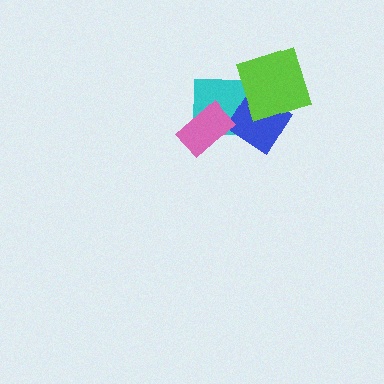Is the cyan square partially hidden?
Yes, it is partially covered by another shape.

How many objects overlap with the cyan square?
3 objects overlap with the cyan square.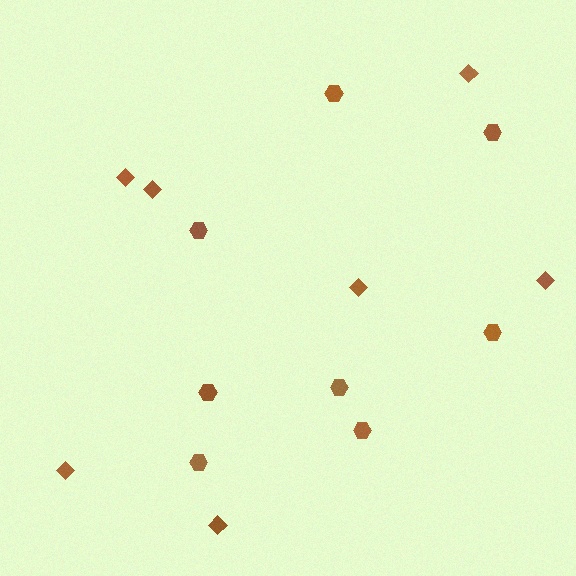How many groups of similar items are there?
There are 2 groups: one group of diamonds (7) and one group of hexagons (8).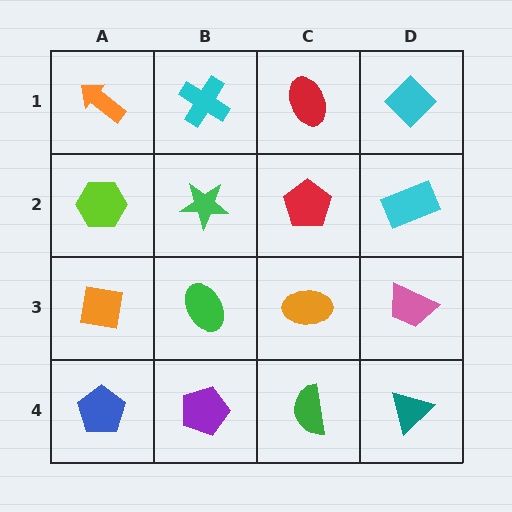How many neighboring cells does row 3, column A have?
3.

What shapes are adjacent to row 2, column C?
A red ellipse (row 1, column C), an orange ellipse (row 3, column C), a green star (row 2, column B), a cyan rectangle (row 2, column D).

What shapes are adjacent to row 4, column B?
A green ellipse (row 3, column B), a blue pentagon (row 4, column A), a green semicircle (row 4, column C).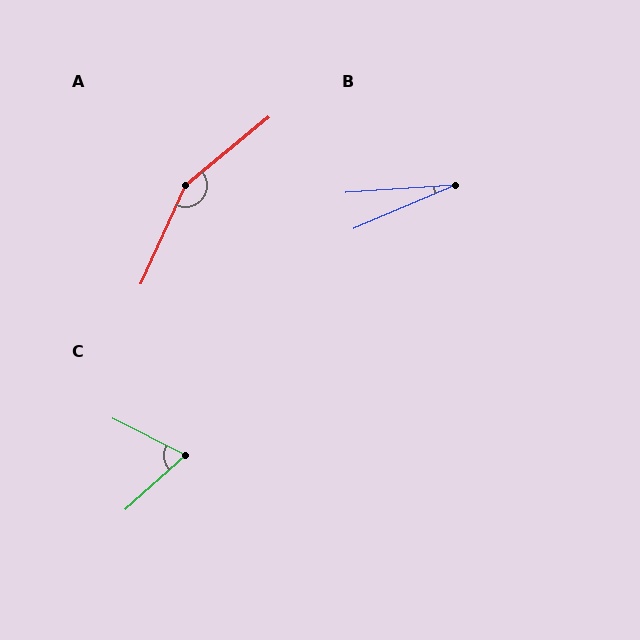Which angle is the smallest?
B, at approximately 19 degrees.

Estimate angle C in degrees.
Approximately 69 degrees.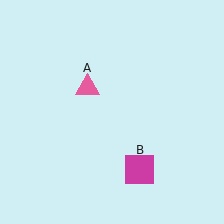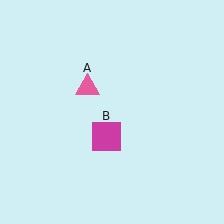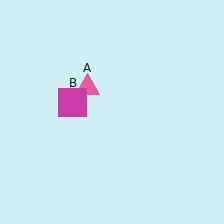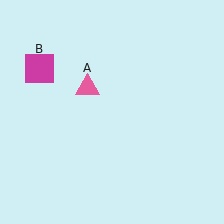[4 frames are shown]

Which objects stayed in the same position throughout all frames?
Pink triangle (object A) remained stationary.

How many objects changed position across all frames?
1 object changed position: magenta square (object B).